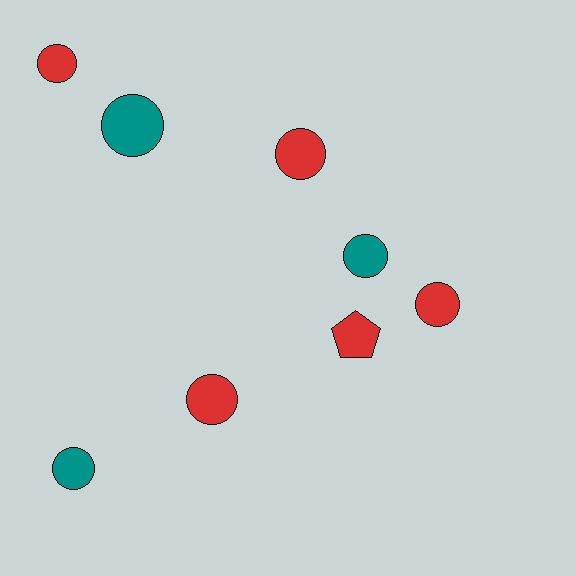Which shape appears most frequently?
Circle, with 7 objects.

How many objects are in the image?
There are 8 objects.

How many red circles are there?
There are 4 red circles.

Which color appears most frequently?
Red, with 5 objects.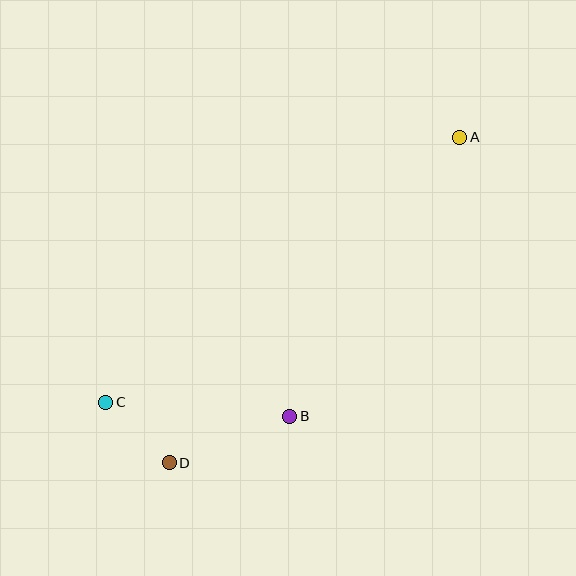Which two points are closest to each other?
Points C and D are closest to each other.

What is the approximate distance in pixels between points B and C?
The distance between B and C is approximately 184 pixels.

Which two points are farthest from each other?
Points A and C are farthest from each other.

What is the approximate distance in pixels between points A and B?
The distance between A and B is approximately 327 pixels.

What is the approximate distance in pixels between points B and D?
The distance between B and D is approximately 129 pixels.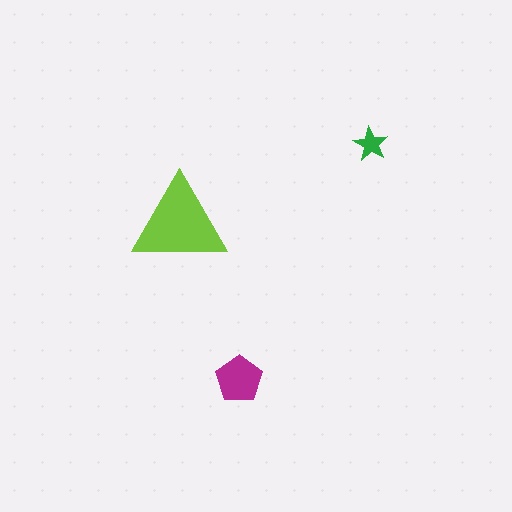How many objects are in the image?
There are 3 objects in the image.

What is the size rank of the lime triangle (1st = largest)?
1st.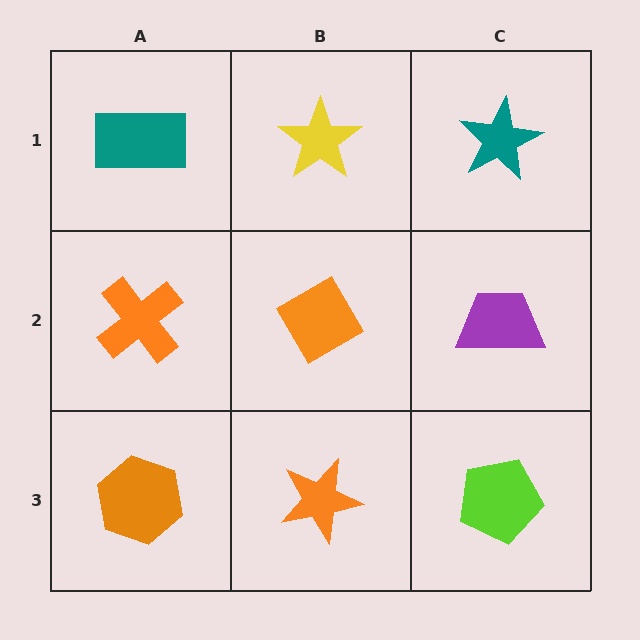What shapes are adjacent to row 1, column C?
A purple trapezoid (row 2, column C), a yellow star (row 1, column B).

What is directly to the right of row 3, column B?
A lime pentagon.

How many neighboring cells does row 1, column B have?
3.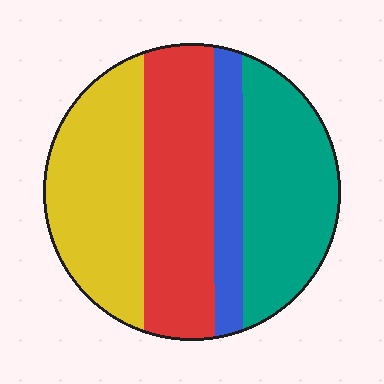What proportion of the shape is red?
Red takes up about one third (1/3) of the shape.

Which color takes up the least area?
Blue, at roughly 10%.